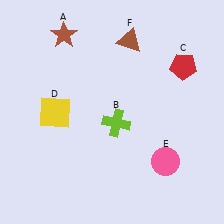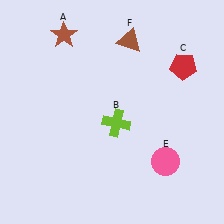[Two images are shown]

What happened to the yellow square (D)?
The yellow square (D) was removed in Image 2. It was in the bottom-left area of Image 1.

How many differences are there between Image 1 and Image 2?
There is 1 difference between the two images.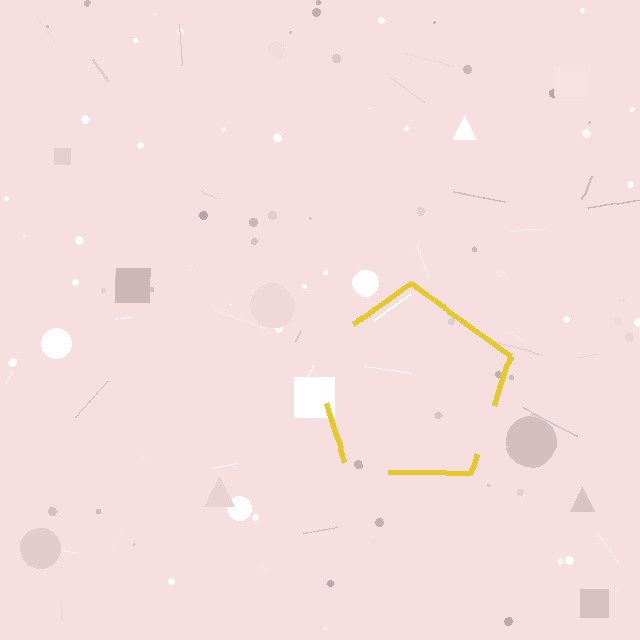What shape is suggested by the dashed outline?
The dashed outline suggests a pentagon.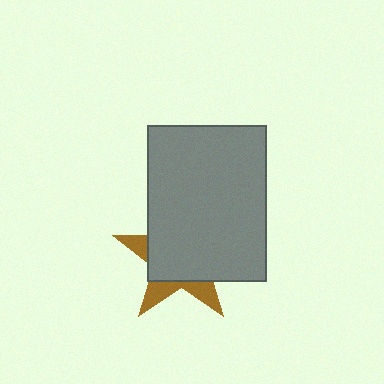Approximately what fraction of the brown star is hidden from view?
Roughly 69% of the brown star is hidden behind the gray rectangle.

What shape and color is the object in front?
The object in front is a gray rectangle.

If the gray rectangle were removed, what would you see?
You would see the complete brown star.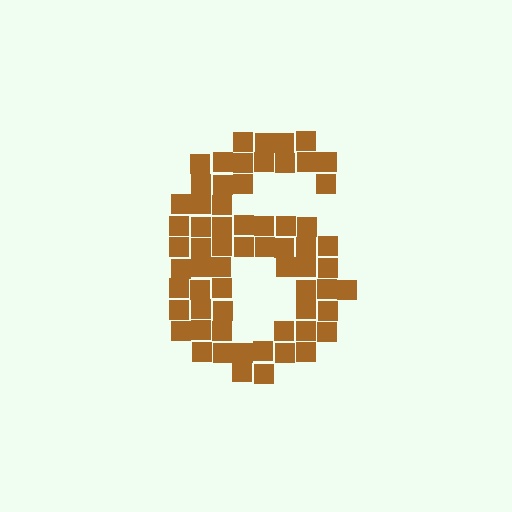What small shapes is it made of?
It is made of small squares.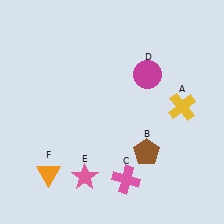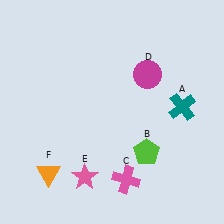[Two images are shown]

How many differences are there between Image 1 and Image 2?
There are 2 differences between the two images.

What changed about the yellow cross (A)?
In Image 1, A is yellow. In Image 2, it changed to teal.